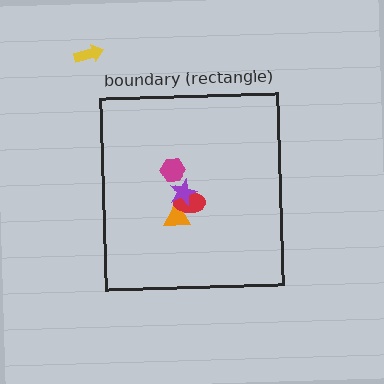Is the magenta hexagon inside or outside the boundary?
Inside.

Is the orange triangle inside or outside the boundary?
Inside.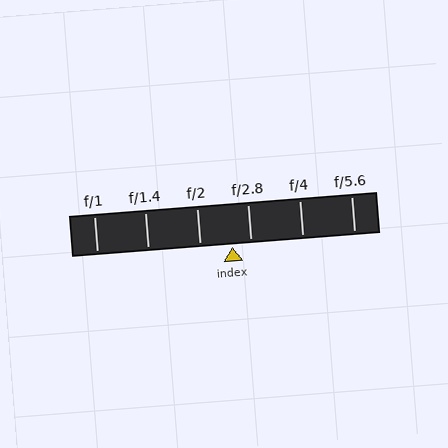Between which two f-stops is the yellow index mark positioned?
The index mark is between f/2 and f/2.8.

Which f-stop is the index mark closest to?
The index mark is closest to f/2.8.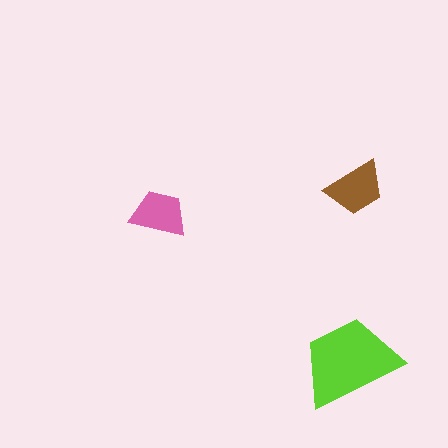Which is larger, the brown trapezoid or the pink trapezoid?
The brown one.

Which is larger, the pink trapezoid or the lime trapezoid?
The lime one.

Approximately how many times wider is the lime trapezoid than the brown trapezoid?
About 1.5 times wider.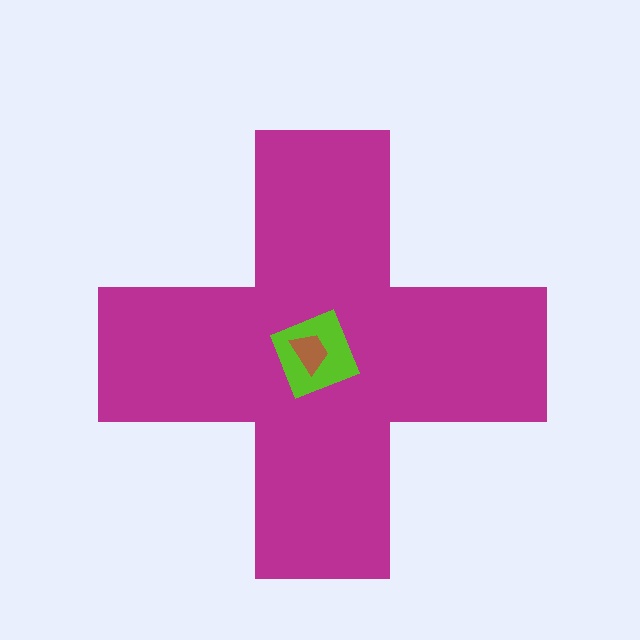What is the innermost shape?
The brown trapezoid.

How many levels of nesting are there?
3.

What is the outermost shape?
The magenta cross.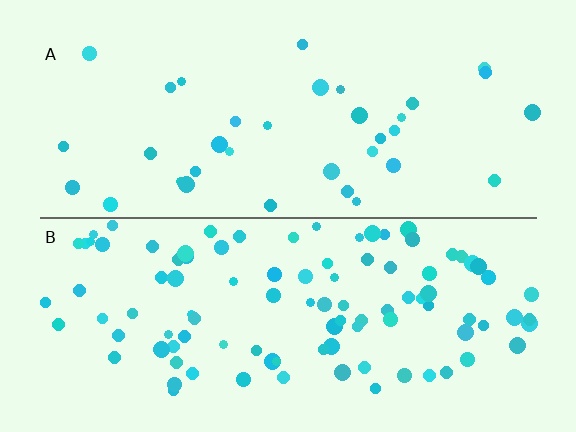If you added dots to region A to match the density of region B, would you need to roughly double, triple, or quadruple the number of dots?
Approximately triple.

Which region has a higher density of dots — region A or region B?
B (the bottom).